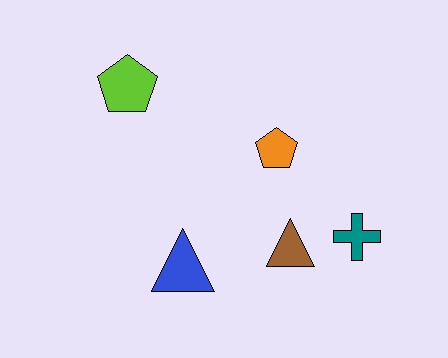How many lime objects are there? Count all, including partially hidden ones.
There is 1 lime object.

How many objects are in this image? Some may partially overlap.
There are 5 objects.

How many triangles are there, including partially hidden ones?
There are 2 triangles.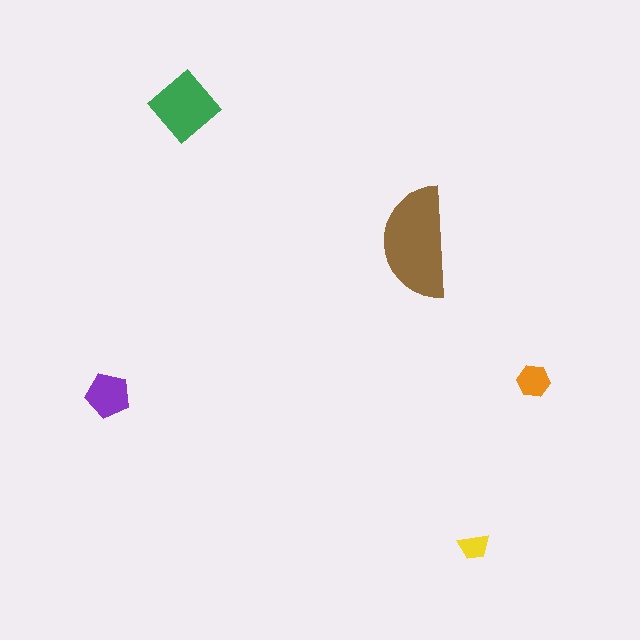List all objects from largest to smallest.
The brown semicircle, the green diamond, the purple pentagon, the orange hexagon, the yellow trapezoid.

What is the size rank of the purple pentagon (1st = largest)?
3rd.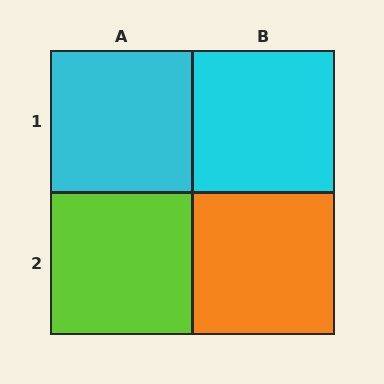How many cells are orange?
1 cell is orange.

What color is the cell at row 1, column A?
Cyan.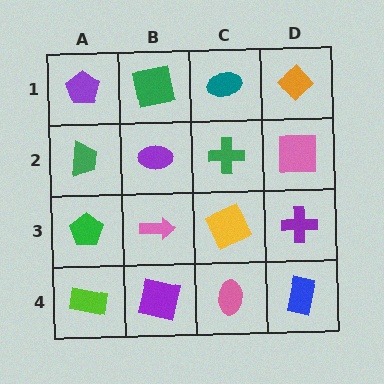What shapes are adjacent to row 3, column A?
A green trapezoid (row 2, column A), a lime rectangle (row 4, column A), a pink arrow (row 3, column B).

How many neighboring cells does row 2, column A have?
3.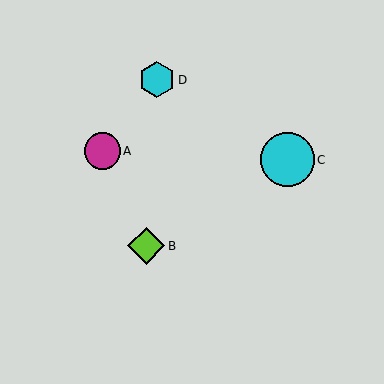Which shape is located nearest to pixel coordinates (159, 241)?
The lime diamond (labeled B) at (146, 246) is nearest to that location.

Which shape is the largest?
The cyan circle (labeled C) is the largest.